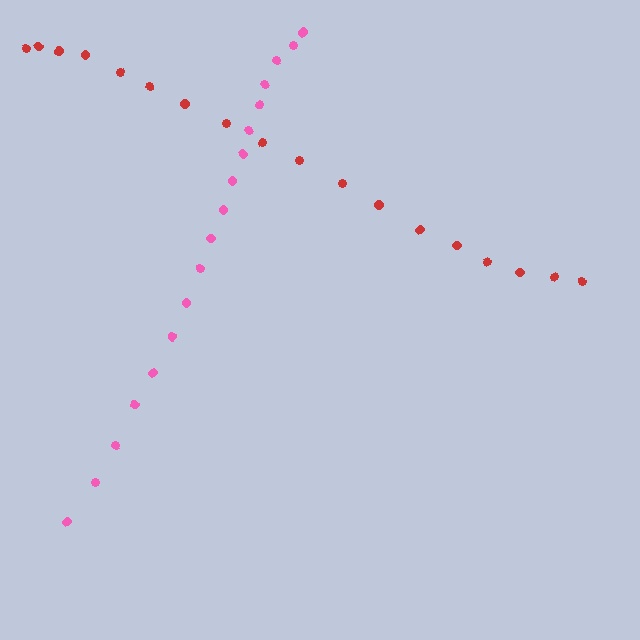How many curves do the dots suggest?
There are 2 distinct paths.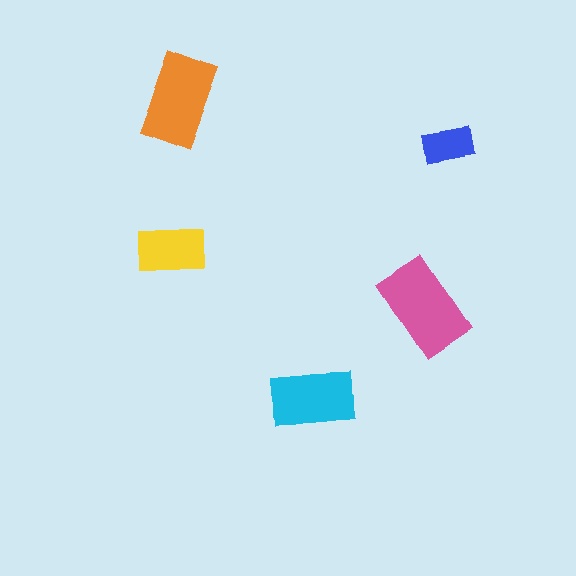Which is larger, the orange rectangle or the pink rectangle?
The pink one.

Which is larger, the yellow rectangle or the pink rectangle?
The pink one.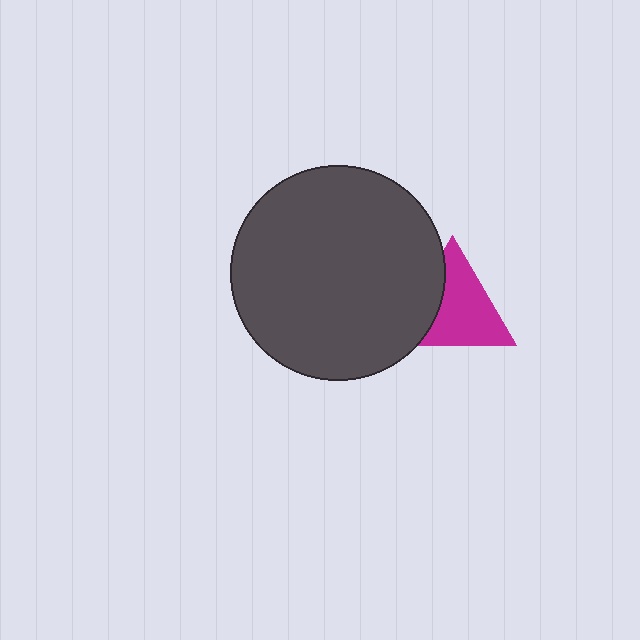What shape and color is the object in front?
The object in front is a dark gray circle.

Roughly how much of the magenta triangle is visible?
Most of it is visible (roughly 69%).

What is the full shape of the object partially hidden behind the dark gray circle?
The partially hidden object is a magenta triangle.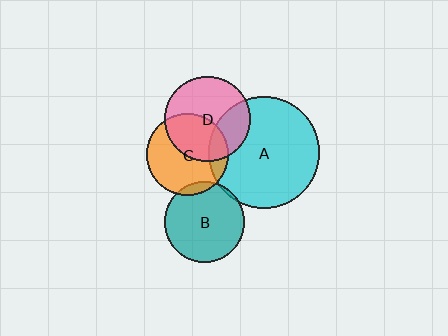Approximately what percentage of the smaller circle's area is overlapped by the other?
Approximately 30%.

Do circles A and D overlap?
Yes.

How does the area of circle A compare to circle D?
Approximately 1.7 times.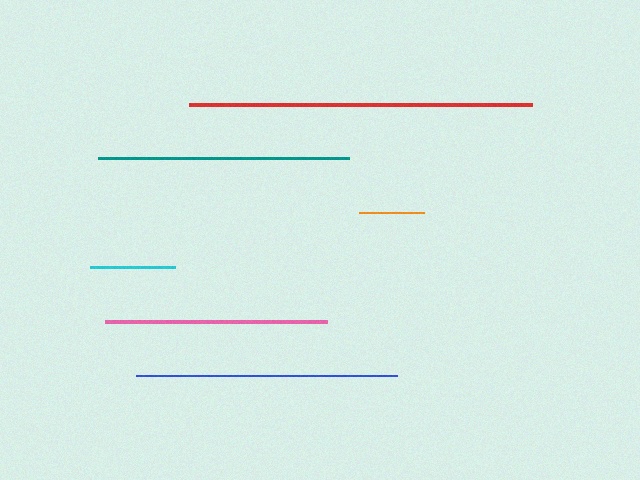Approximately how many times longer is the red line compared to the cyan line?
The red line is approximately 4.0 times the length of the cyan line.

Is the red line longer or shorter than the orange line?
The red line is longer than the orange line.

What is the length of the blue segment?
The blue segment is approximately 262 pixels long.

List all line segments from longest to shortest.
From longest to shortest: red, blue, teal, pink, cyan, orange.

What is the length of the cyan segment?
The cyan segment is approximately 85 pixels long.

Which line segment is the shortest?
The orange line is the shortest at approximately 65 pixels.